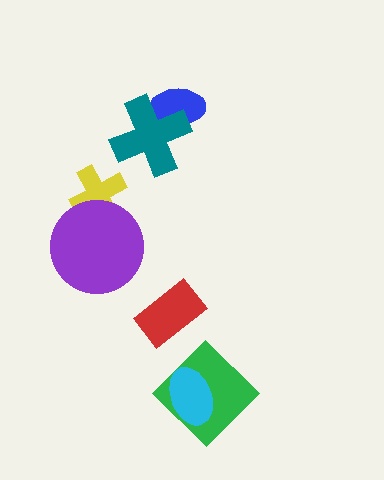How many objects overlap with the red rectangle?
0 objects overlap with the red rectangle.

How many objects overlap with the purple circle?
1 object overlaps with the purple circle.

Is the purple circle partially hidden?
No, no other shape covers it.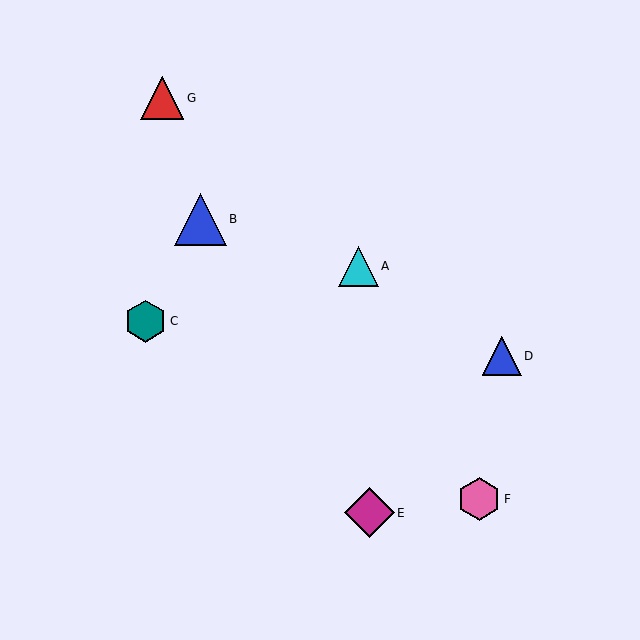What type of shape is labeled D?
Shape D is a blue triangle.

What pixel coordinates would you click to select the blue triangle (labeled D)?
Click at (502, 356) to select the blue triangle D.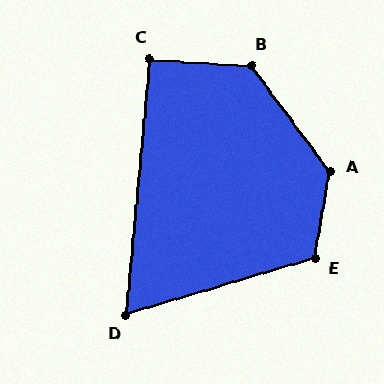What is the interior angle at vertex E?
Approximately 116 degrees (obtuse).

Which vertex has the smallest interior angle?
D, at approximately 68 degrees.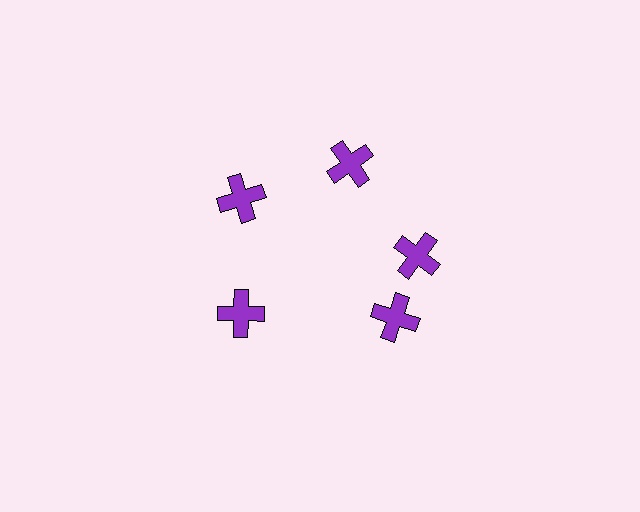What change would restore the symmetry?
The symmetry would be restored by rotating it back into even spacing with its neighbors so that all 5 crosses sit at equal angles and equal distance from the center.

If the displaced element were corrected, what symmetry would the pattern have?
It would have 5-fold rotational symmetry — the pattern would map onto itself every 72 degrees.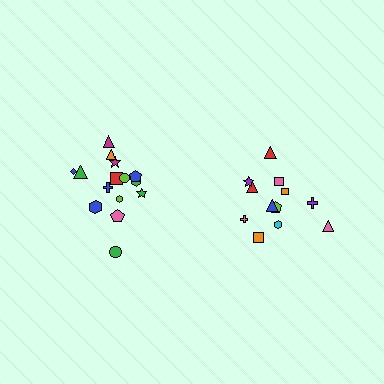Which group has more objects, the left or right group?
The left group.